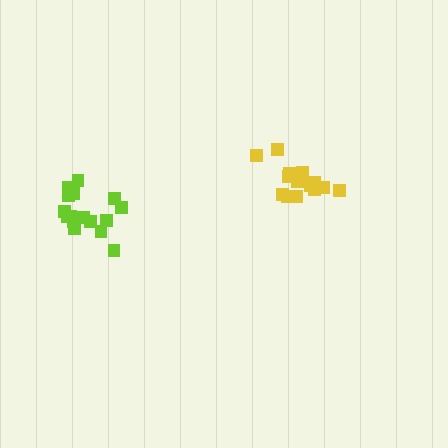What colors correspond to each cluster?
The clusters are colored: yellow, lime.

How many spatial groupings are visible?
There are 2 spatial groupings.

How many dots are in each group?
Group 1: 15 dots, Group 2: 16 dots (31 total).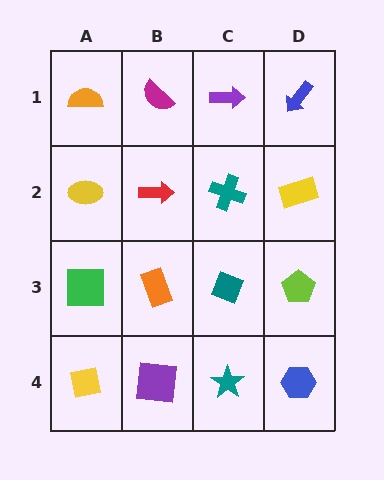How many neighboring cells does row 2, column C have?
4.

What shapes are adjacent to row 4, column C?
A teal diamond (row 3, column C), a purple square (row 4, column B), a blue hexagon (row 4, column D).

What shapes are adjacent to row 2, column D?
A blue arrow (row 1, column D), a lime pentagon (row 3, column D), a teal cross (row 2, column C).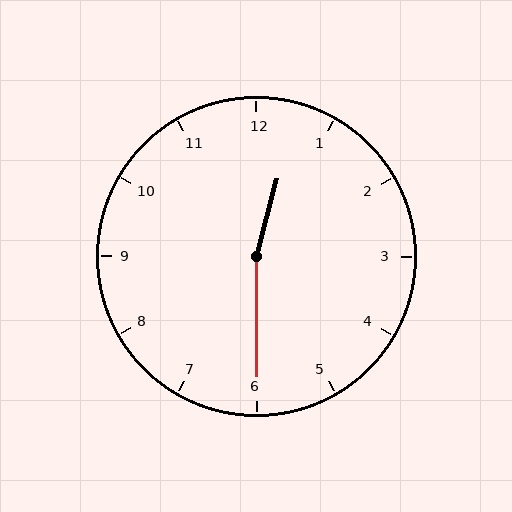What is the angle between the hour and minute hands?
Approximately 165 degrees.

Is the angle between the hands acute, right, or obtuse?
It is obtuse.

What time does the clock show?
12:30.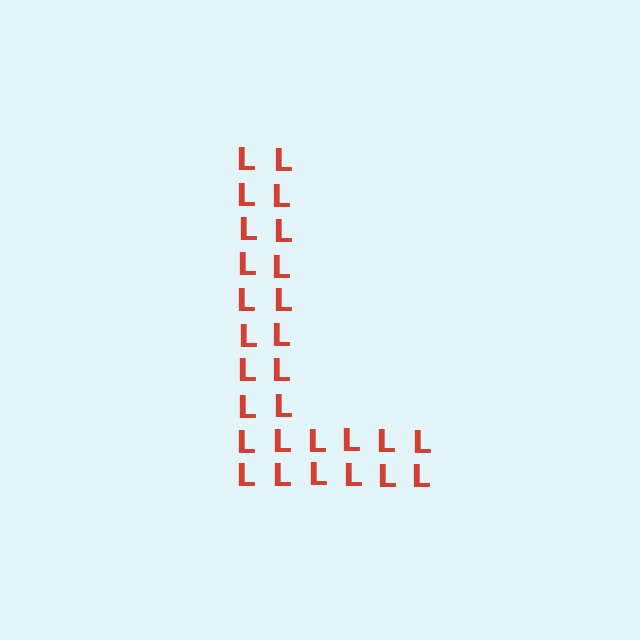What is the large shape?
The large shape is the letter L.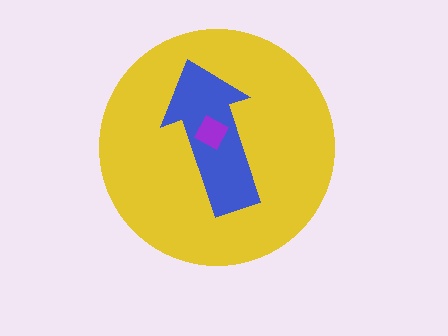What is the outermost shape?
The yellow circle.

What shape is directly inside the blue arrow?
The purple diamond.